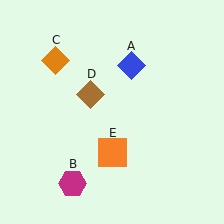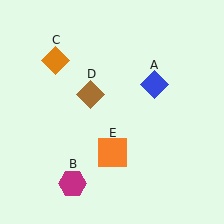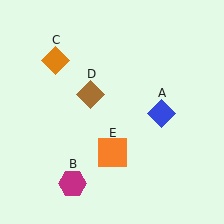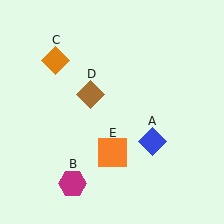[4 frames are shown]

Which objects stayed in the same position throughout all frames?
Magenta hexagon (object B) and orange diamond (object C) and brown diamond (object D) and orange square (object E) remained stationary.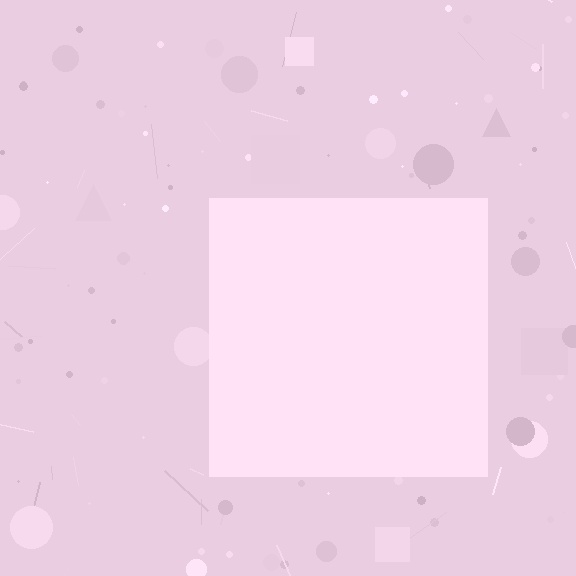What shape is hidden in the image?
A square is hidden in the image.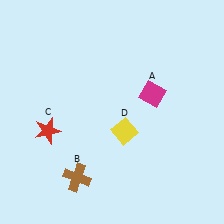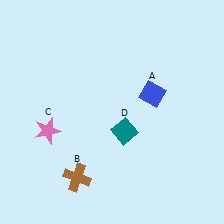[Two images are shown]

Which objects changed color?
A changed from magenta to blue. C changed from red to pink. D changed from yellow to teal.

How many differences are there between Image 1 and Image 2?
There are 3 differences between the two images.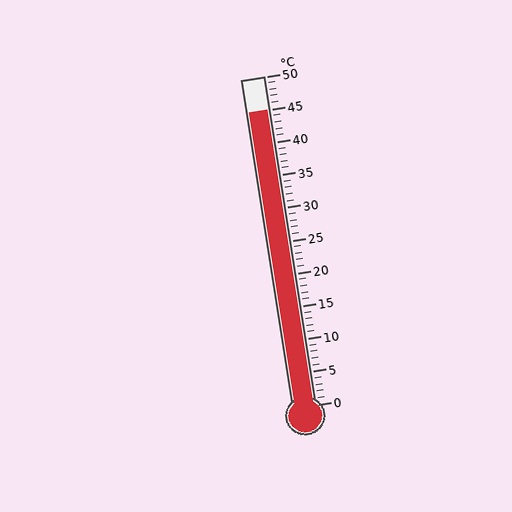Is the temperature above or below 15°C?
The temperature is above 15°C.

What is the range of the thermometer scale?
The thermometer scale ranges from 0°C to 50°C.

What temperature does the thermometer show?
The thermometer shows approximately 45°C.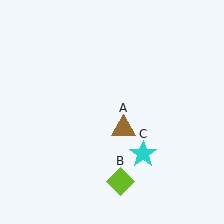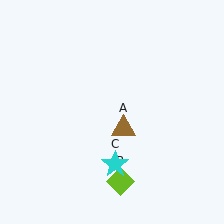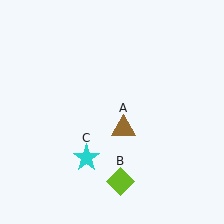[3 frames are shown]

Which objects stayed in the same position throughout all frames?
Brown triangle (object A) and lime diamond (object B) remained stationary.